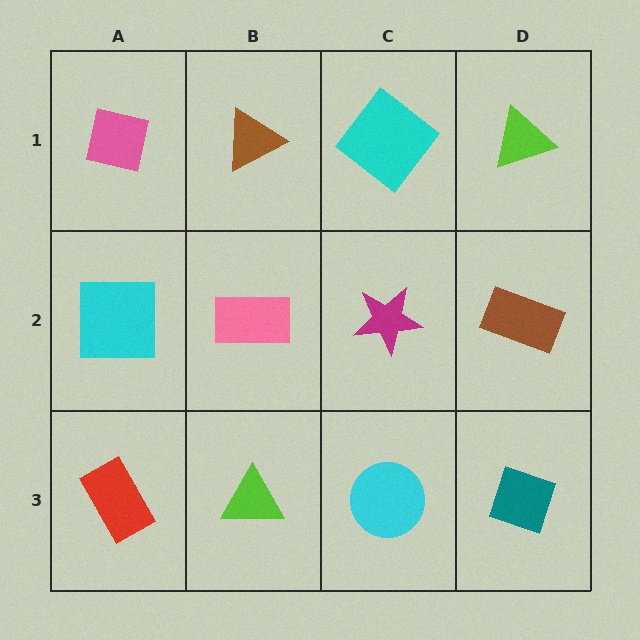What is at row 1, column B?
A brown triangle.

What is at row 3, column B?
A lime triangle.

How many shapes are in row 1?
4 shapes.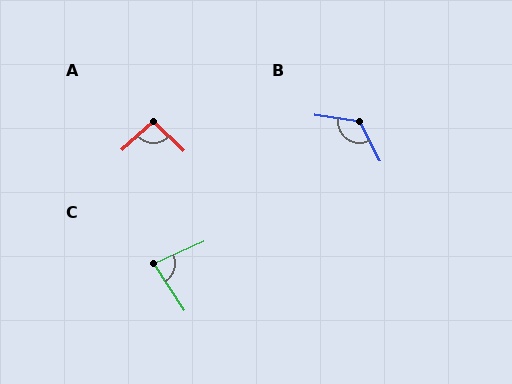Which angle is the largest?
B, at approximately 125 degrees.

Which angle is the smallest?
C, at approximately 81 degrees.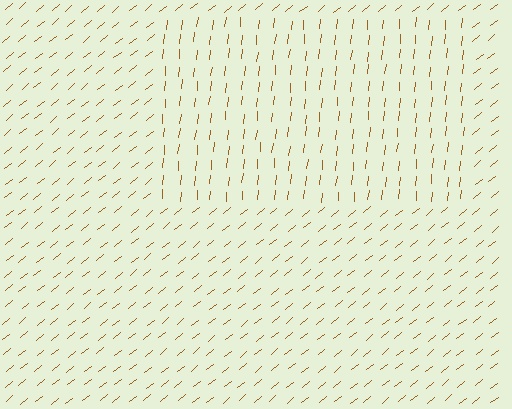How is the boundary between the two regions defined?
The boundary is defined purely by a change in line orientation (approximately 45 degrees difference). All lines are the same color and thickness.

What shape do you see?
I see a rectangle.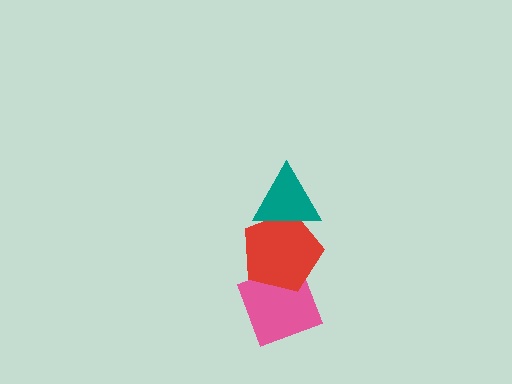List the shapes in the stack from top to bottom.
From top to bottom: the teal triangle, the red pentagon, the pink diamond.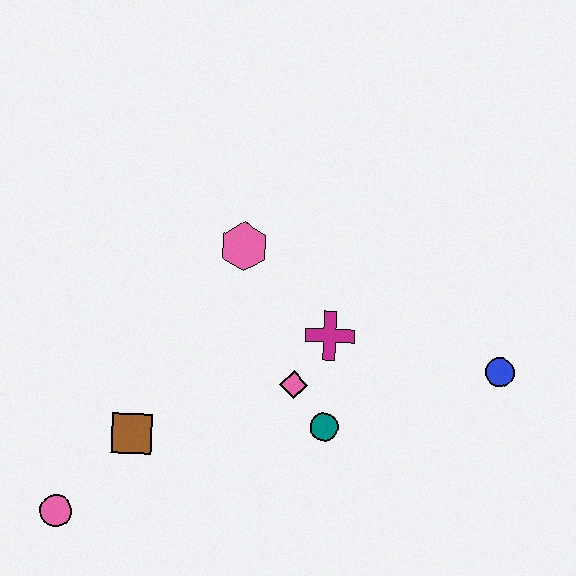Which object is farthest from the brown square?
The blue circle is farthest from the brown square.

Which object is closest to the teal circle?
The pink diamond is closest to the teal circle.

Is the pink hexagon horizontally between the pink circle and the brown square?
No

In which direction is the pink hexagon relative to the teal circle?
The pink hexagon is above the teal circle.